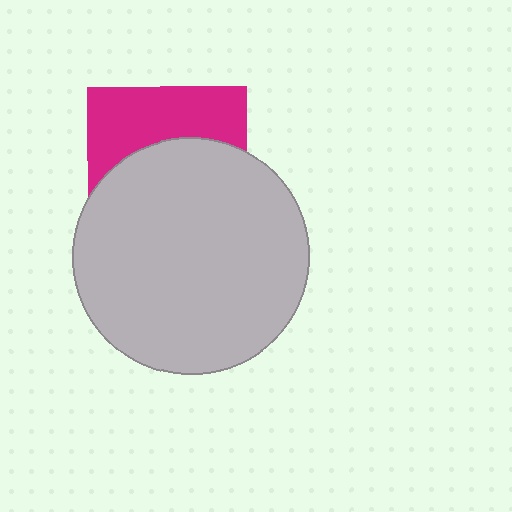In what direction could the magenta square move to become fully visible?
The magenta square could move up. That would shift it out from behind the light gray circle entirely.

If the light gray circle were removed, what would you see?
You would see the complete magenta square.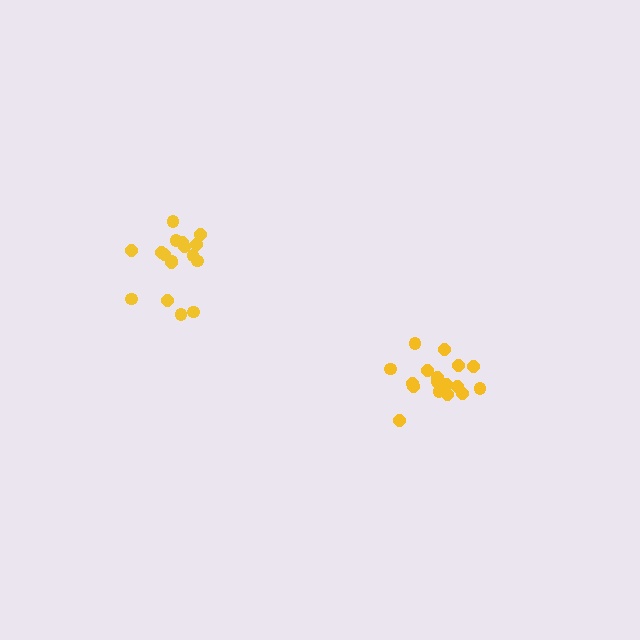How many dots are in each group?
Group 1: 17 dots, Group 2: 17 dots (34 total).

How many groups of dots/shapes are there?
There are 2 groups.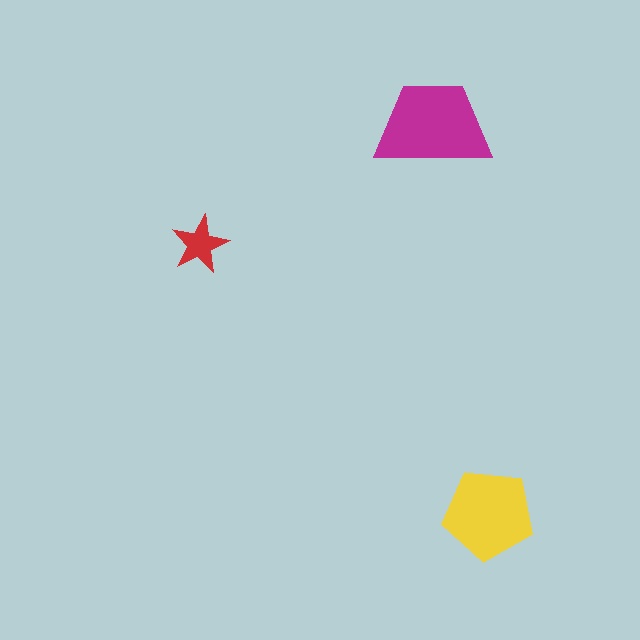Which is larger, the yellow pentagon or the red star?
The yellow pentagon.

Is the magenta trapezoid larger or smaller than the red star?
Larger.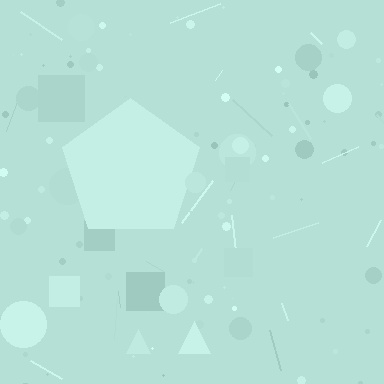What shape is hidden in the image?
A pentagon is hidden in the image.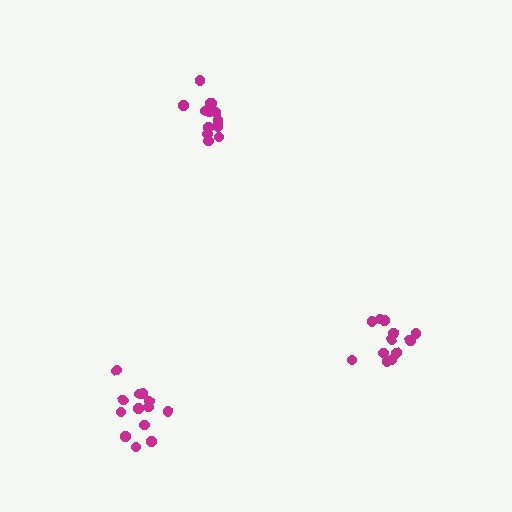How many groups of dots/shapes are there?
There are 3 groups.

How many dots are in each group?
Group 1: 13 dots, Group 2: 14 dots, Group 3: 12 dots (39 total).